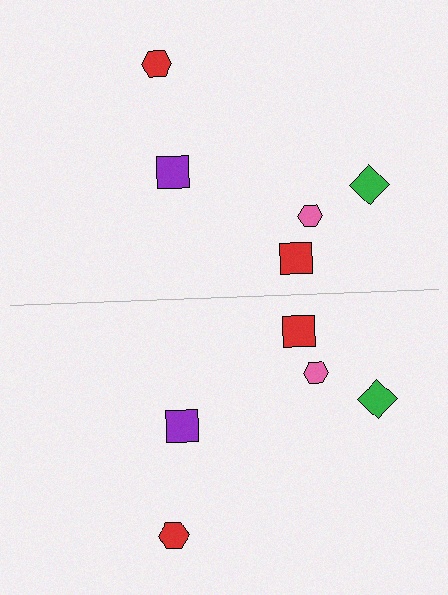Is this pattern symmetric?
Yes, this pattern has bilateral (reflection) symmetry.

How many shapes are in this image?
There are 10 shapes in this image.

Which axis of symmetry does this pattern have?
The pattern has a horizontal axis of symmetry running through the center of the image.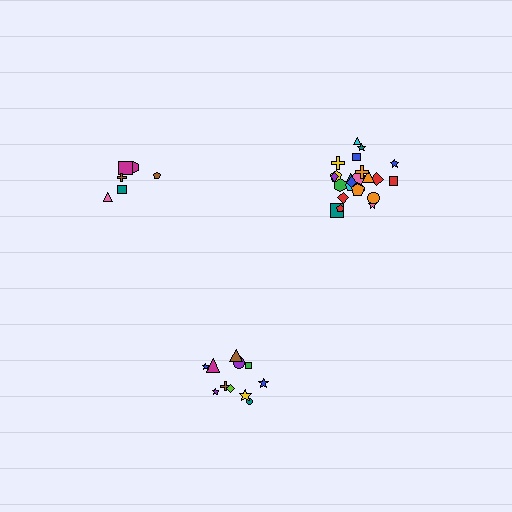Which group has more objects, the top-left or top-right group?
The top-right group.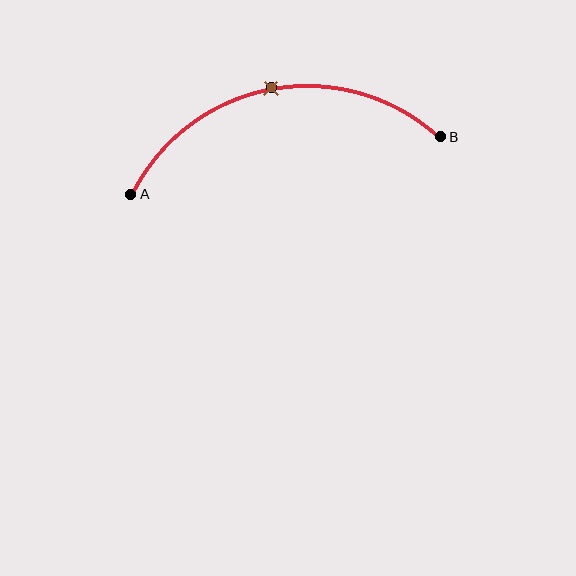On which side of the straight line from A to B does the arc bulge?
The arc bulges above the straight line connecting A and B.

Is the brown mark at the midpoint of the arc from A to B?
Yes. The brown mark lies on the arc at equal arc-length from both A and B — it is the arc midpoint.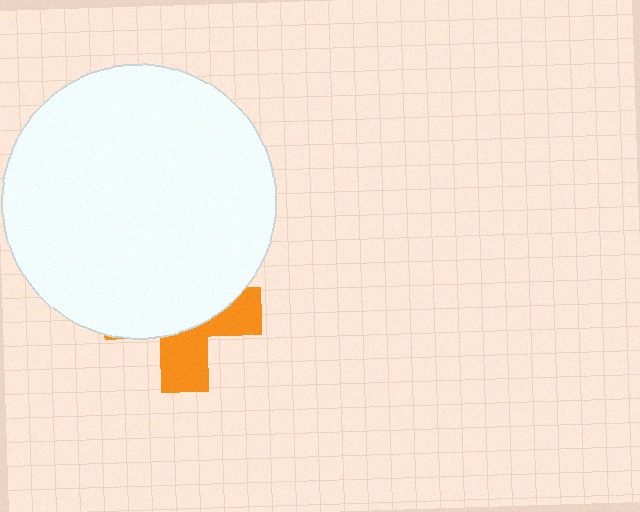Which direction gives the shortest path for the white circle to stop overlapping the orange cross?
Moving up gives the shortest separation.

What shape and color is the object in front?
The object in front is a white circle.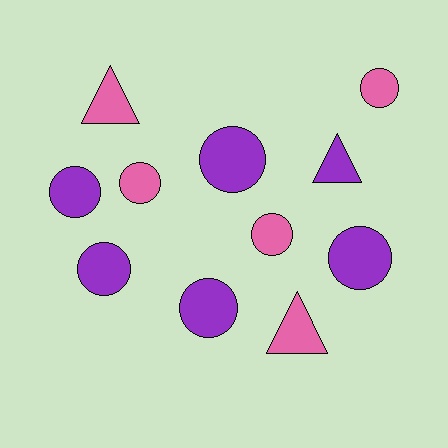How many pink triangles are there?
There are 2 pink triangles.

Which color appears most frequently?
Purple, with 6 objects.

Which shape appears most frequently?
Circle, with 8 objects.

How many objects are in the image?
There are 11 objects.